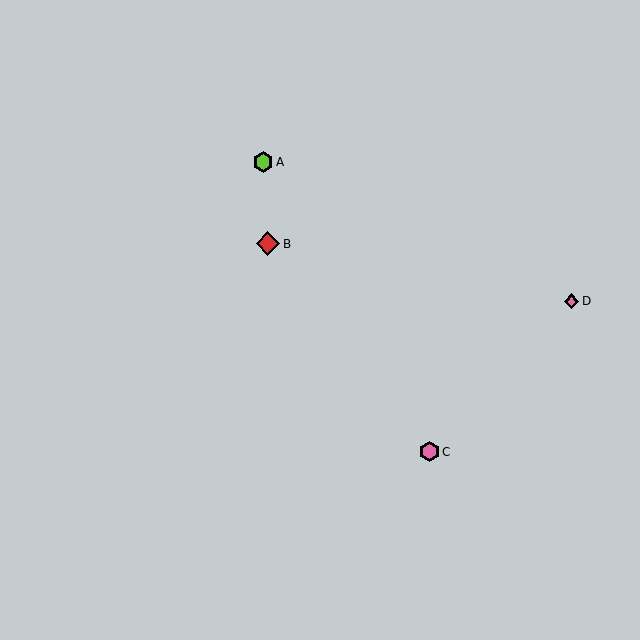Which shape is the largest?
The red diamond (labeled B) is the largest.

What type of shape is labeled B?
Shape B is a red diamond.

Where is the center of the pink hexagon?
The center of the pink hexagon is at (429, 452).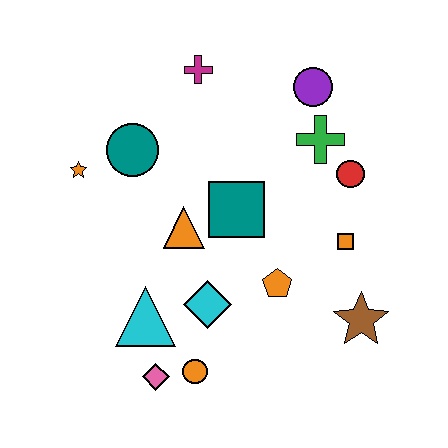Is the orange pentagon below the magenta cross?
Yes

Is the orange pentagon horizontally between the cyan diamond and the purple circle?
Yes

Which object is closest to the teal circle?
The orange star is closest to the teal circle.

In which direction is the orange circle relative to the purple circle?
The orange circle is below the purple circle.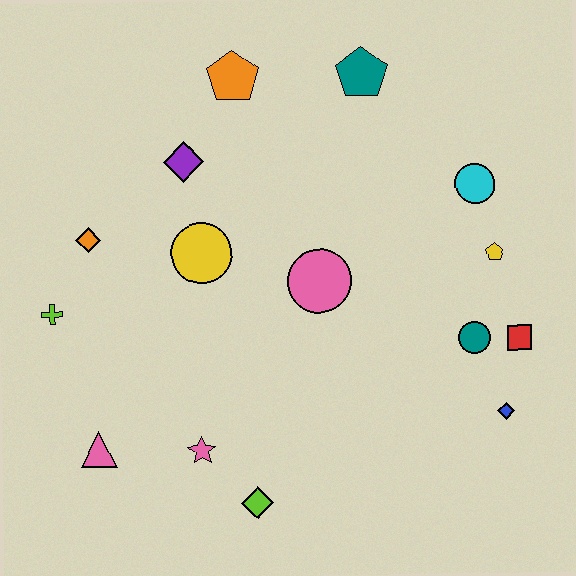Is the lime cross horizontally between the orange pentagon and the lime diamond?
No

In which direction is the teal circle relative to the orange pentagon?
The teal circle is below the orange pentagon.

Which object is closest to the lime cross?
The orange diamond is closest to the lime cross.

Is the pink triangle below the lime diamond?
No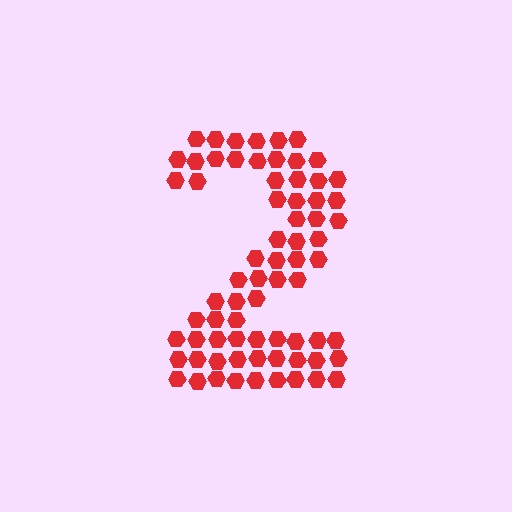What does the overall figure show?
The overall figure shows the digit 2.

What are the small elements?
The small elements are hexagons.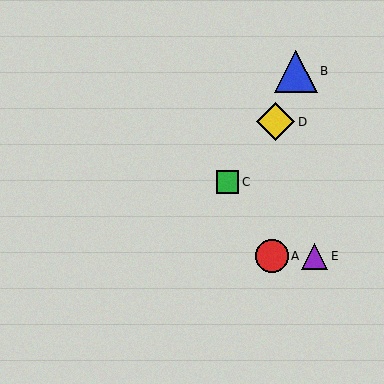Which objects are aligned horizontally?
Objects A, E are aligned horizontally.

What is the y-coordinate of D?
Object D is at y≈122.